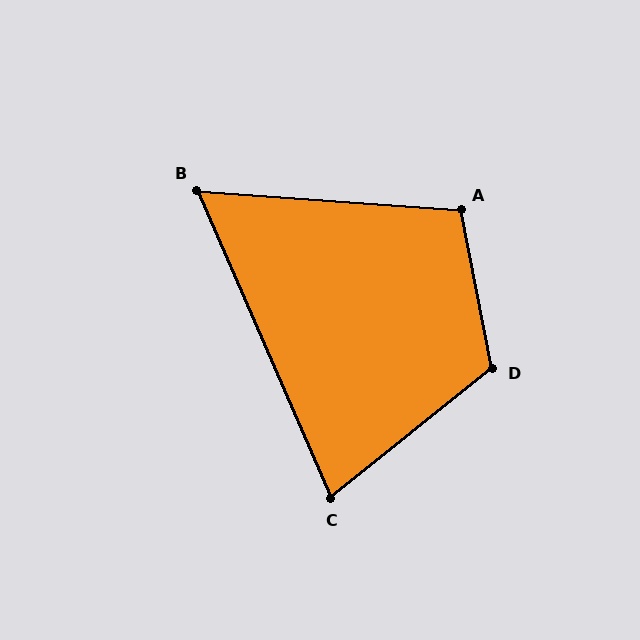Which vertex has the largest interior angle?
D, at approximately 118 degrees.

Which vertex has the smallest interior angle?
B, at approximately 62 degrees.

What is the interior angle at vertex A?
Approximately 105 degrees (obtuse).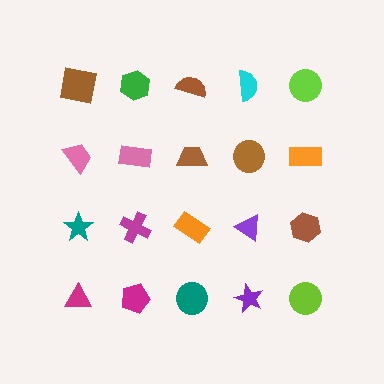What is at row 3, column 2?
A magenta cross.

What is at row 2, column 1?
A pink trapezoid.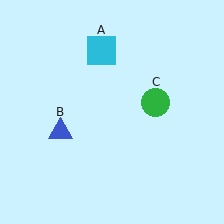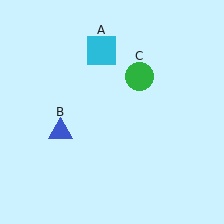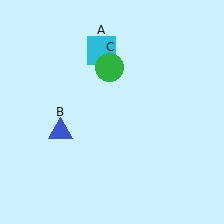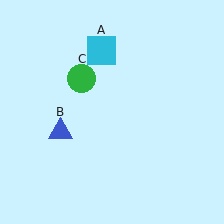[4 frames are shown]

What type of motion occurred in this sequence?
The green circle (object C) rotated counterclockwise around the center of the scene.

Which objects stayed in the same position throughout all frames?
Cyan square (object A) and blue triangle (object B) remained stationary.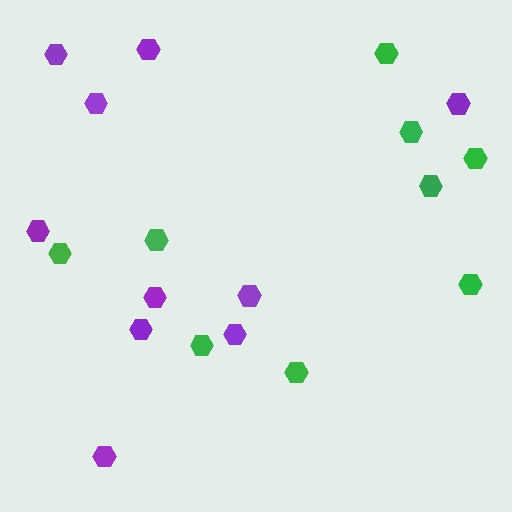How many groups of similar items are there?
There are 2 groups: one group of purple hexagons (10) and one group of green hexagons (9).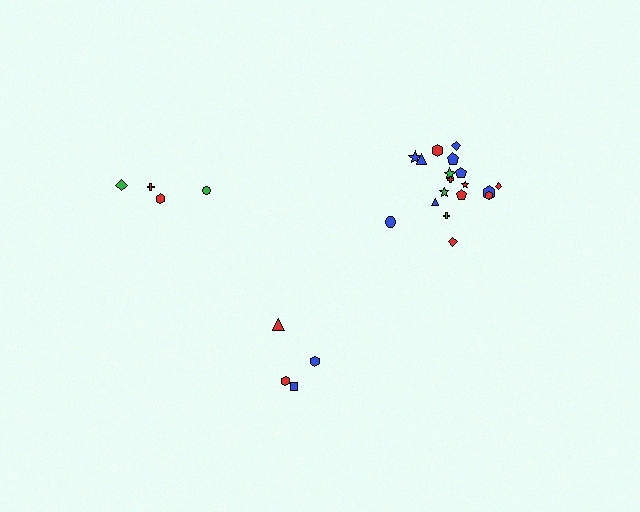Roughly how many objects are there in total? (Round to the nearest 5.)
Roughly 25 objects in total.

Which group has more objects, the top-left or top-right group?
The top-right group.